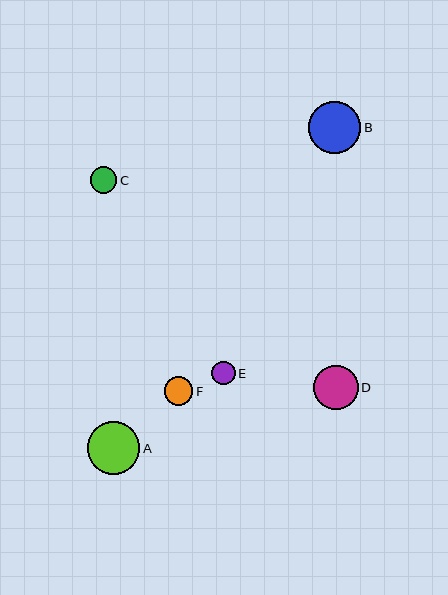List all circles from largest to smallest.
From largest to smallest: A, B, D, F, C, E.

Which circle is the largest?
Circle A is the largest with a size of approximately 53 pixels.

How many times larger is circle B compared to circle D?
Circle B is approximately 1.2 times the size of circle D.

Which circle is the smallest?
Circle E is the smallest with a size of approximately 24 pixels.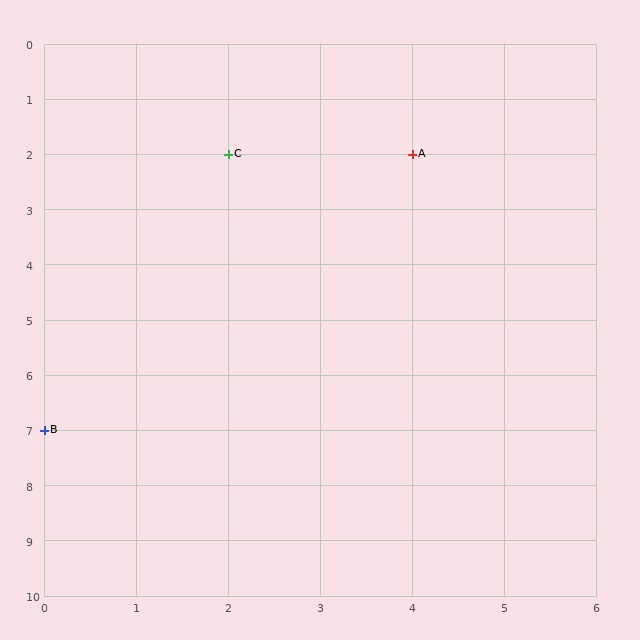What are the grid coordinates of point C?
Point C is at grid coordinates (2, 2).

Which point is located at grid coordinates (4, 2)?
Point A is at (4, 2).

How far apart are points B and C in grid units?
Points B and C are 2 columns and 5 rows apart (about 5.4 grid units diagonally).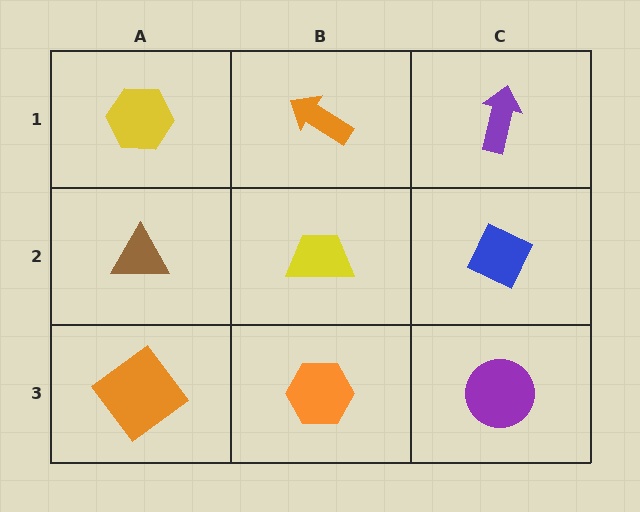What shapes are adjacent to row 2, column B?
An orange arrow (row 1, column B), an orange hexagon (row 3, column B), a brown triangle (row 2, column A), a blue diamond (row 2, column C).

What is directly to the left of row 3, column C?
An orange hexagon.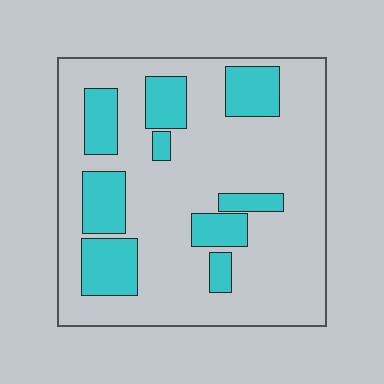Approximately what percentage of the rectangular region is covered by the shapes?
Approximately 25%.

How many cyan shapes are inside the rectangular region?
9.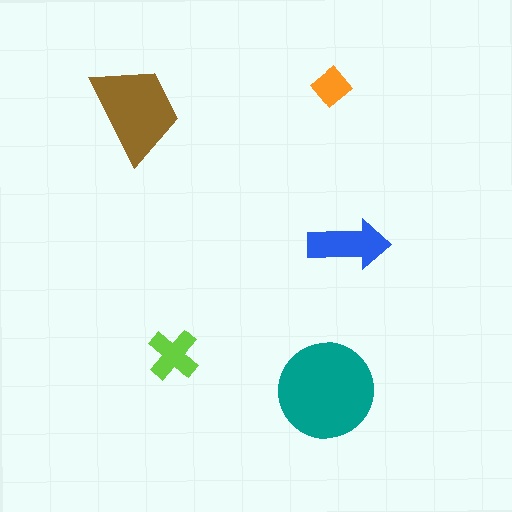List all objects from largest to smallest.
The teal circle, the brown trapezoid, the blue arrow, the lime cross, the orange diamond.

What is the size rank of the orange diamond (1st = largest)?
5th.